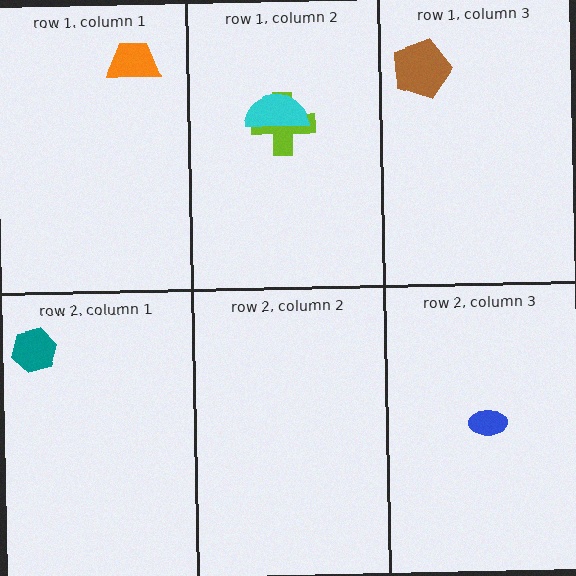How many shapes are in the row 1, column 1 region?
1.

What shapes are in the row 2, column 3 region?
The blue ellipse.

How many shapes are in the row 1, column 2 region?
2.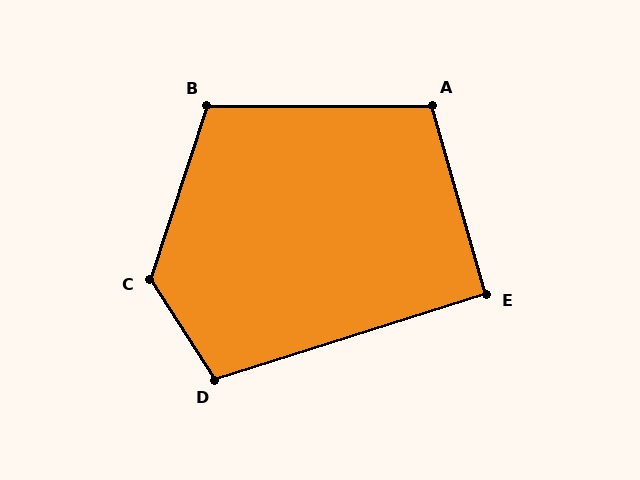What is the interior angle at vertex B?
Approximately 109 degrees (obtuse).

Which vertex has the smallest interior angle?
E, at approximately 92 degrees.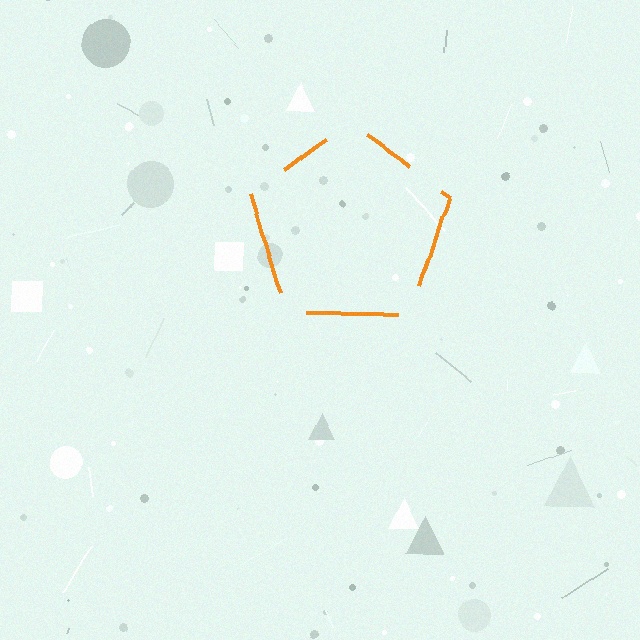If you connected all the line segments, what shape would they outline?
They would outline a pentagon.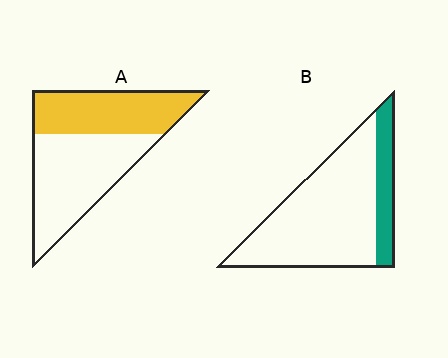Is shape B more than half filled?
No.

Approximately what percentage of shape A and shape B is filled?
A is approximately 45% and B is approximately 20%.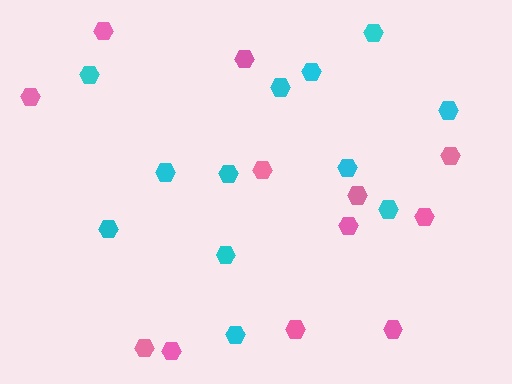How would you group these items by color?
There are 2 groups: one group of pink hexagons (12) and one group of cyan hexagons (12).